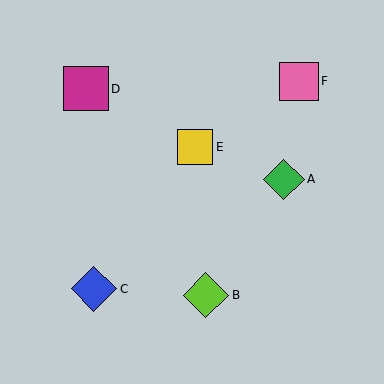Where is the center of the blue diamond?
The center of the blue diamond is at (94, 289).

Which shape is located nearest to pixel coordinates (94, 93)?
The magenta square (labeled D) at (86, 89) is nearest to that location.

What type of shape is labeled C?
Shape C is a blue diamond.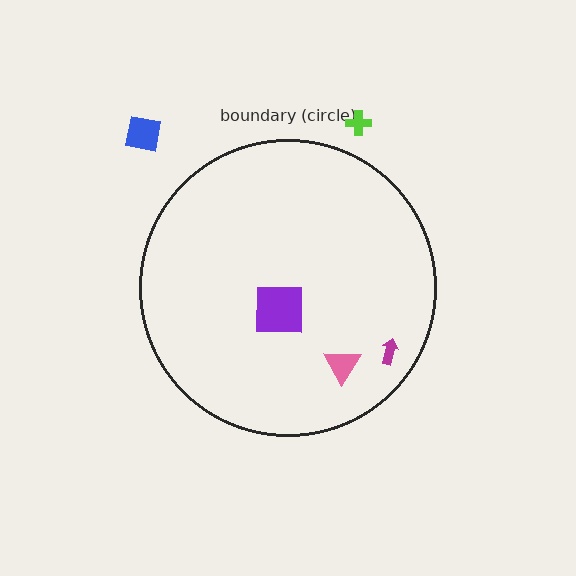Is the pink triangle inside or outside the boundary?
Inside.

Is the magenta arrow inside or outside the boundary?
Inside.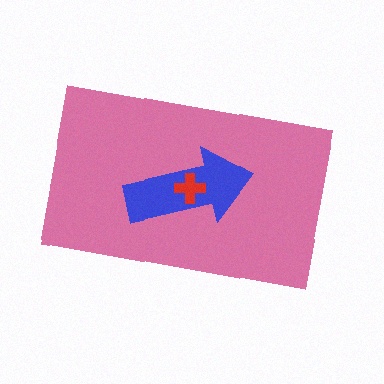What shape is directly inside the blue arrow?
The red cross.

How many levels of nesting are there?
3.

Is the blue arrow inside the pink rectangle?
Yes.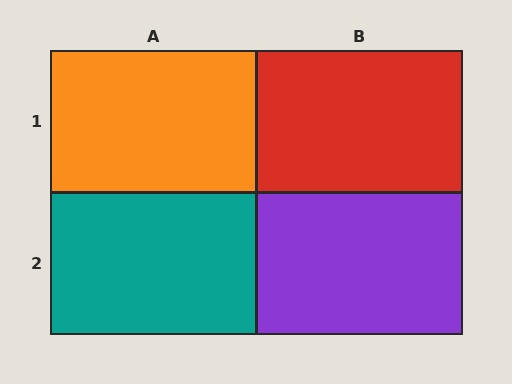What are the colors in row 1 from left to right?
Orange, red.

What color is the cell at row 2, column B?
Purple.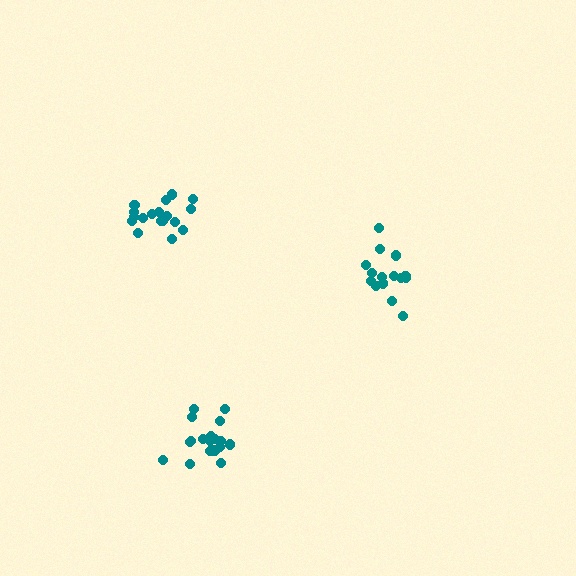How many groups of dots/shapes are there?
There are 3 groups.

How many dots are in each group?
Group 1: 16 dots, Group 2: 19 dots, Group 3: 18 dots (53 total).